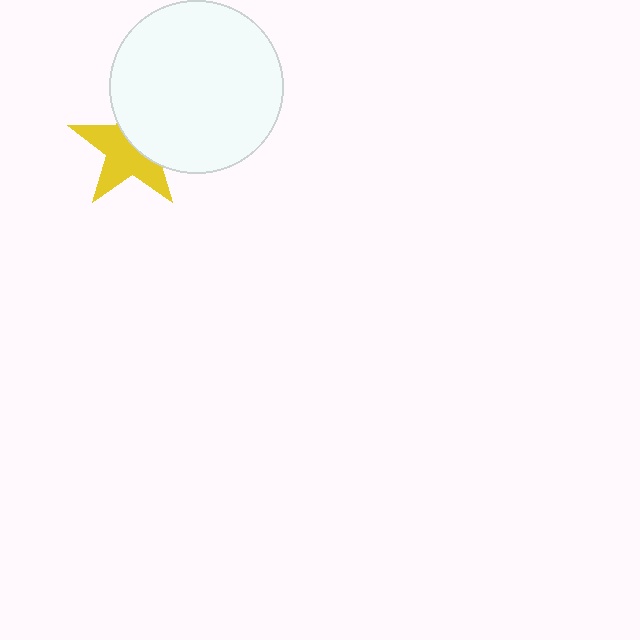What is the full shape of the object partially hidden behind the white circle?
The partially hidden object is a yellow star.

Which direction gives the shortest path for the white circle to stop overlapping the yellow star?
Moving toward the upper-right gives the shortest separation.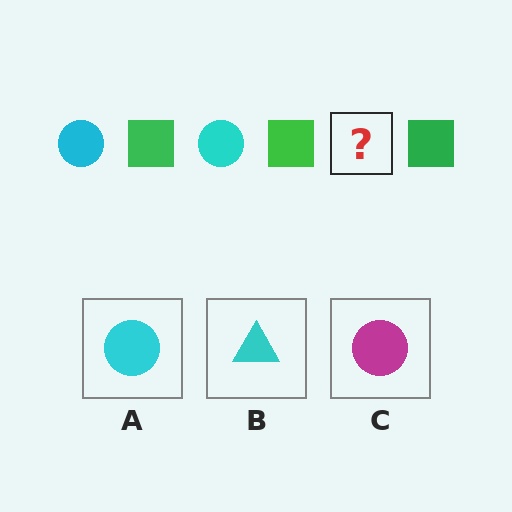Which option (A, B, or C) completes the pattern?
A.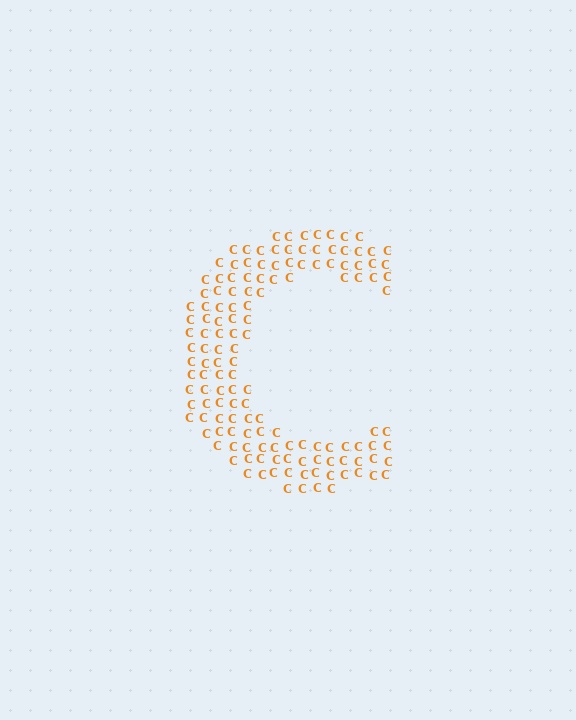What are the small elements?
The small elements are letter C's.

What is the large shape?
The large shape is the letter C.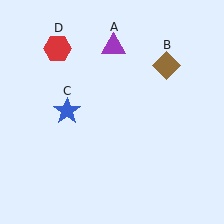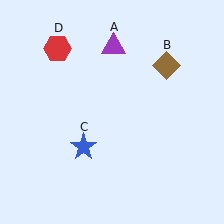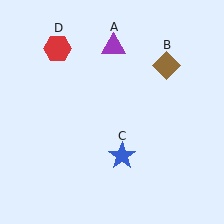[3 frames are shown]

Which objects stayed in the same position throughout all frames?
Purple triangle (object A) and brown diamond (object B) and red hexagon (object D) remained stationary.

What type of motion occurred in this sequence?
The blue star (object C) rotated counterclockwise around the center of the scene.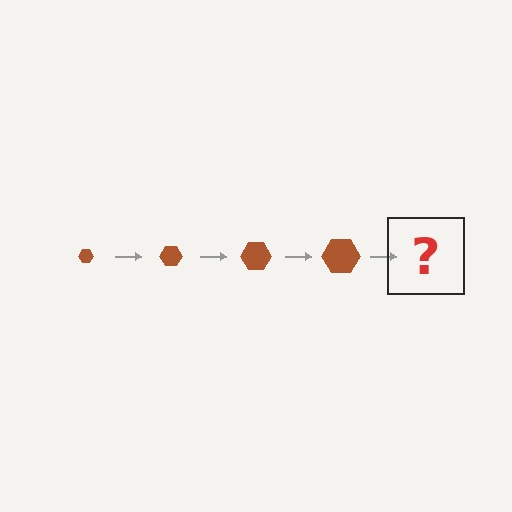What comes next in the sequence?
The next element should be a brown hexagon, larger than the previous one.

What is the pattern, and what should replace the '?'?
The pattern is that the hexagon gets progressively larger each step. The '?' should be a brown hexagon, larger than the previous one.